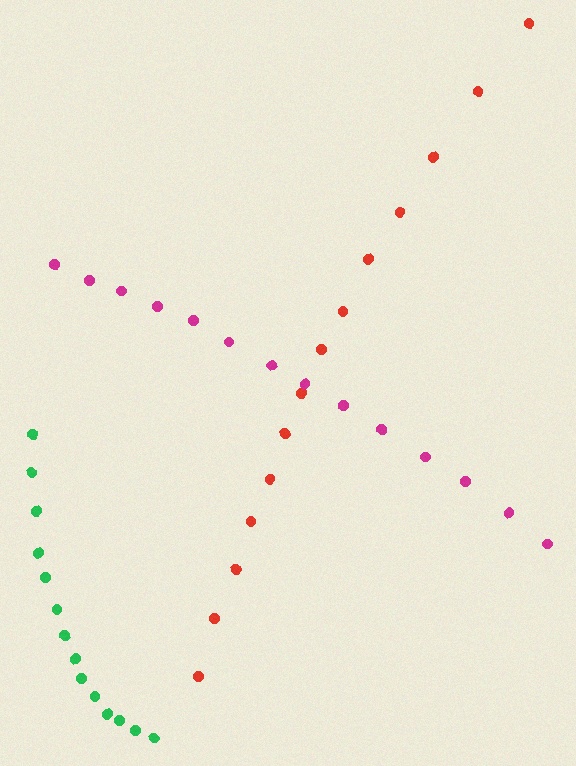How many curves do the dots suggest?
There are 3 distinct paths.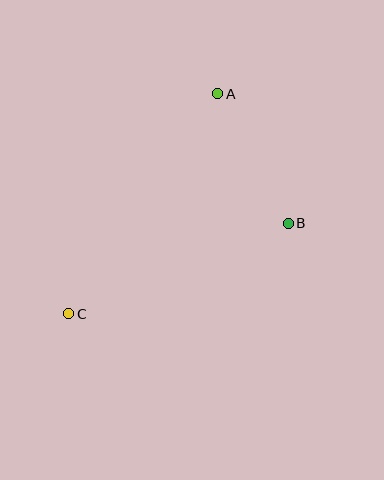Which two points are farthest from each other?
Points A and C are farthest from each other.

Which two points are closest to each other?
Points A and B are closest to each other.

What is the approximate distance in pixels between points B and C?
The distance between B and C is approximately 238 pixels.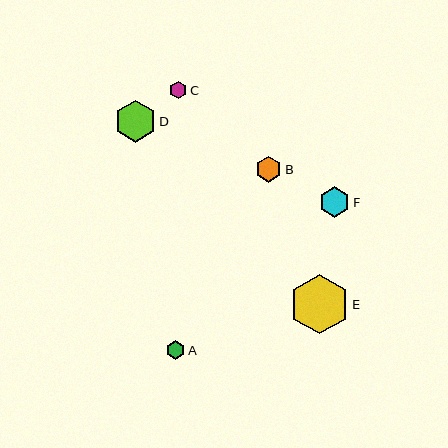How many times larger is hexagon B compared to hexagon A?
Hexagon B is approximately 1.4 times the size of hexagon A.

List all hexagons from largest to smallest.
From largest to smallest: E, D, F, B, A, C.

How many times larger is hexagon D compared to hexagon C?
Hexagon D is approximately 2.4 times the size of hexagon C.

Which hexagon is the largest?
Hexagon E is the largest with a size of approximately 59 pixels.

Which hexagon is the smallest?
Hexagon C is the smallest with a size of approximately 17 pixels.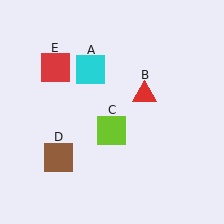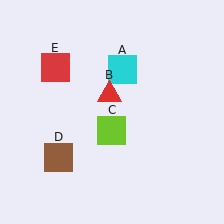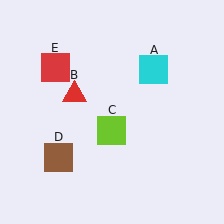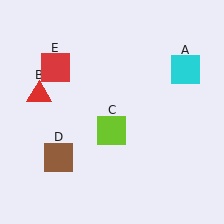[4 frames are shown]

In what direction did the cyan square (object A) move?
The cyan square (object A) moved right.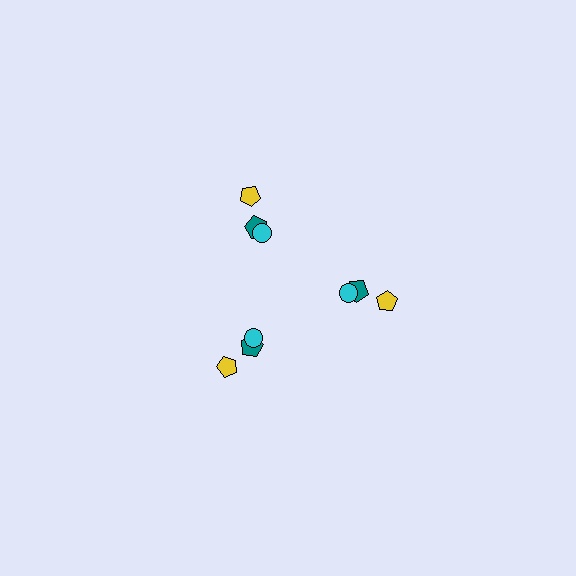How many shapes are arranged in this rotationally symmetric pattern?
There are 9 shapes, arranged in 3 groups of 3.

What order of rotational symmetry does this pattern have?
This pattern has 3-fold rotational symmetry.